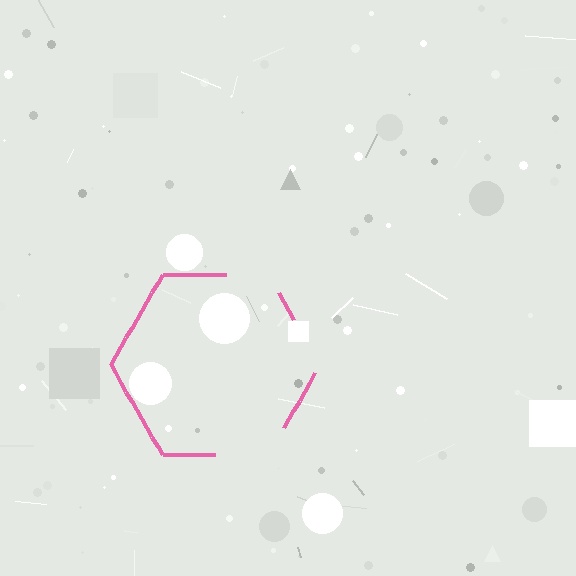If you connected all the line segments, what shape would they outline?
They would outline a hexagon.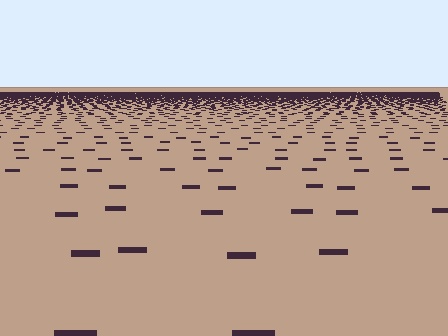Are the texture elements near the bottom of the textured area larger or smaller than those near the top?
Larger. Near the bottom, elements are closer to the viewer and appear at a bigger on-screen size.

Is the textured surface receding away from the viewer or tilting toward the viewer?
The surface is receding away from the viewer. Texture elements get smaller and denser toward the top.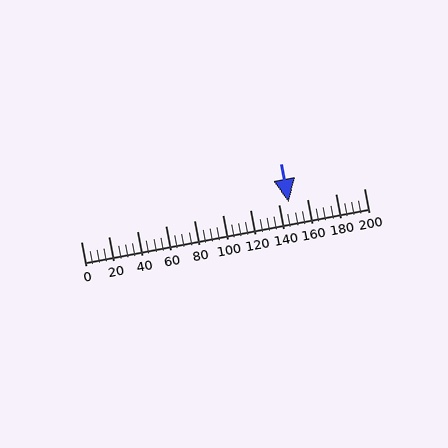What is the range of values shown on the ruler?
The ruler shows values from 0 to 200.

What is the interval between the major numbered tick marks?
The major tick marks are spaced 20 units apart.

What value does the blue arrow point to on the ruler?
The blue arrow points to approximately 147.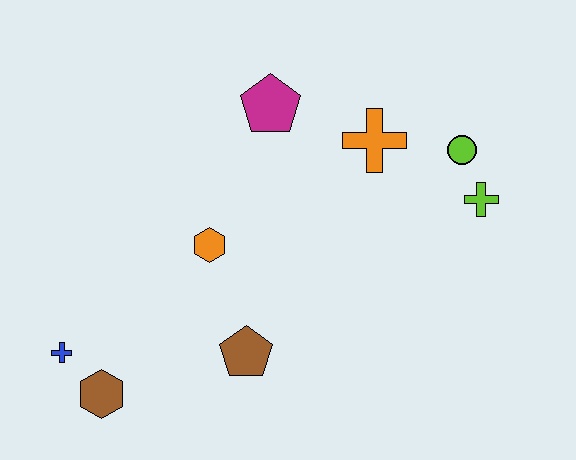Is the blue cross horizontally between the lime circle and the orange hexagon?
No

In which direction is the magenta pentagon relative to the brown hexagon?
The magenta pentagon is above the brown hexagon.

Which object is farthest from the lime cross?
The blue cross is farthest from the lime cross.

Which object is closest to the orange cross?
The lime circle is closest to the orange cross.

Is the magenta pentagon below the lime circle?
No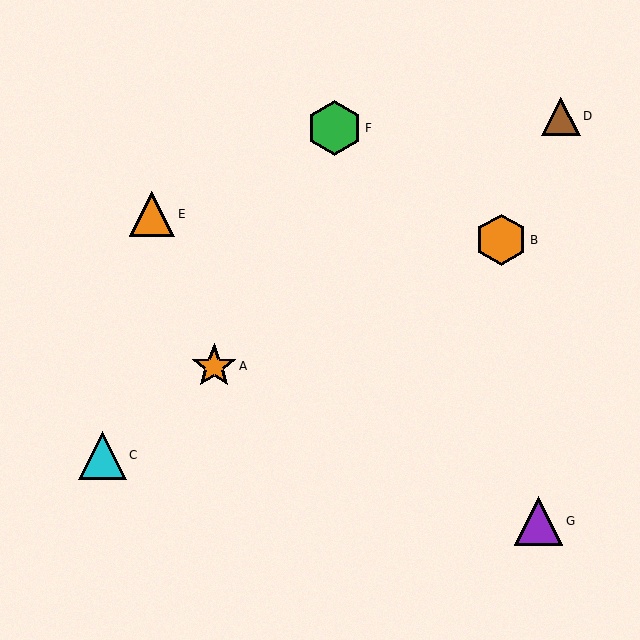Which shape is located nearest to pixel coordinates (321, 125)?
The green hexagon (labeled F) at (334, 128) is nearest to that location.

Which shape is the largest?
The green hexagon (labeled F) is the largest.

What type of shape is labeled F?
Shape F is a green hexagon.